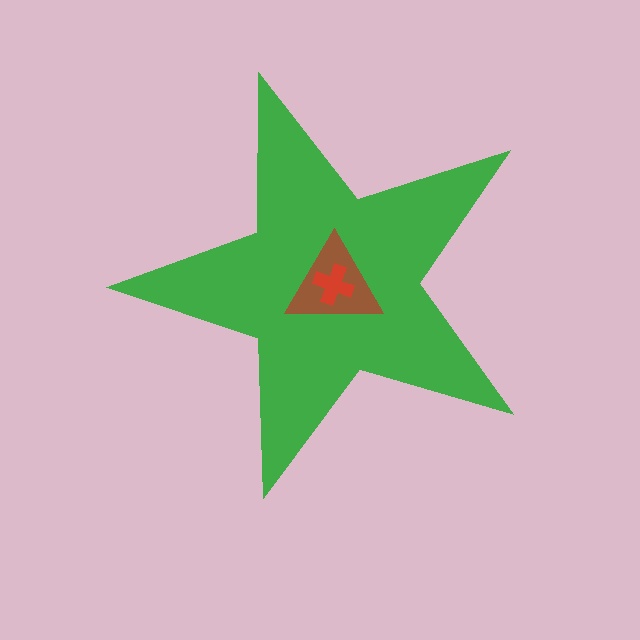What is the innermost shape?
The red cross.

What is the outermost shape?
The green star.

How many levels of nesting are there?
3.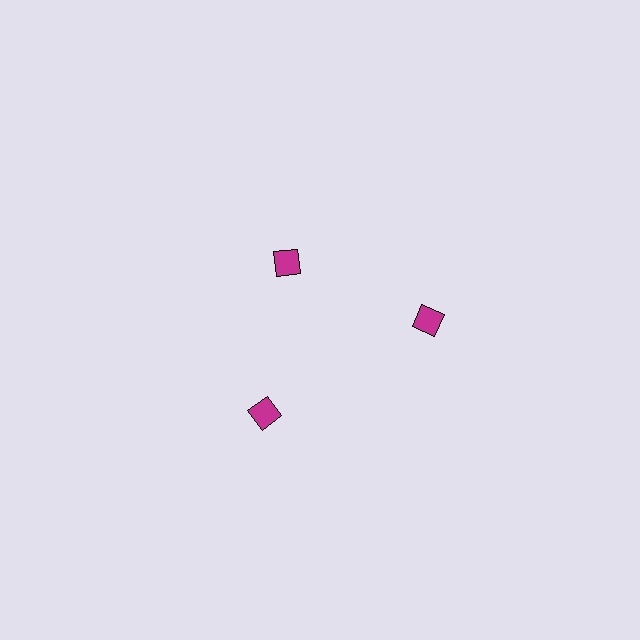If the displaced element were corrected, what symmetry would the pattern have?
It would have 3-fold rotational symmetry — the pattern would map onto itself every 120 degrees.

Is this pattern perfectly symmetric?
No. The 3 magenta diamonds are arranged in a ring, but one element near the 11 o'clock position is pulled inward toward the center, breaking the 3-fold rotational symmetry.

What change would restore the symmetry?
The symmetry would be restored by moving it outward, back onto the ring so that all 3 diamonds sit at equal angles and equal distance from the center.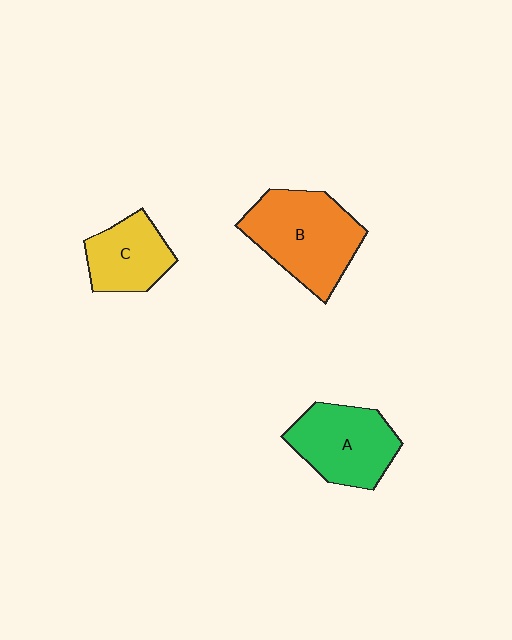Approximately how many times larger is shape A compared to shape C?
Approximately 1.3 times.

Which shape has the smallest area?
Shape C (yellow).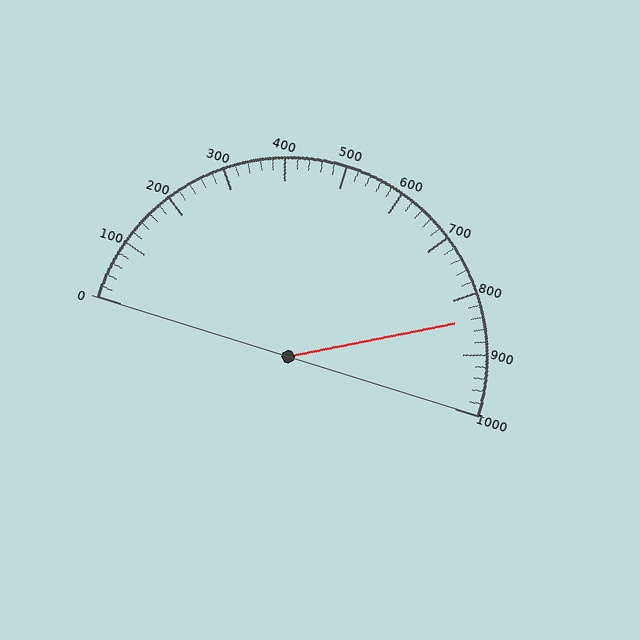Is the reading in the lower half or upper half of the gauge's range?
The reading is in the upper half of the range (0 to 1000).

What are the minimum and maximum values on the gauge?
The gauge ranges from 0 to 1000.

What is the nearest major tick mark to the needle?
The nearest major tick mark is 800.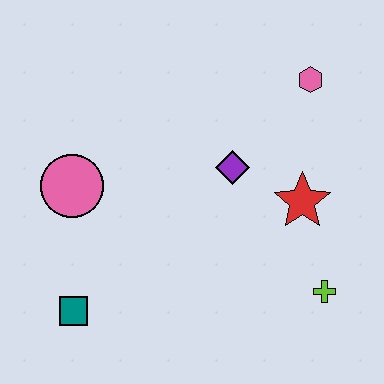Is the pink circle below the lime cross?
No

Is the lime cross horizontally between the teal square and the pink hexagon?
No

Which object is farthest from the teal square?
The pink hexagon is farthest from the teal square.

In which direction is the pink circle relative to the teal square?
The pink circle is above the teal square.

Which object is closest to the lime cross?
The red star is closest to the lime cross.